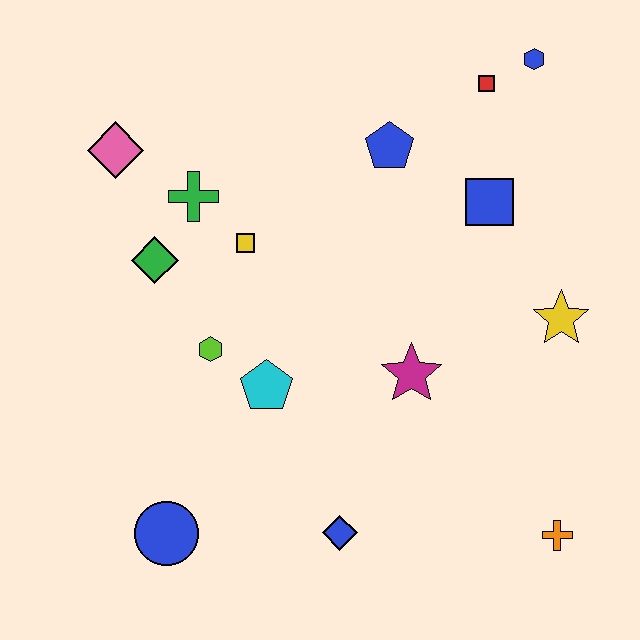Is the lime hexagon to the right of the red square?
No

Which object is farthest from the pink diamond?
The orange cross is farthest from the pink diamond.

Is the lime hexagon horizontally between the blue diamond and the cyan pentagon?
No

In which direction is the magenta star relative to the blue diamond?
The magenta star is above the blue diamond.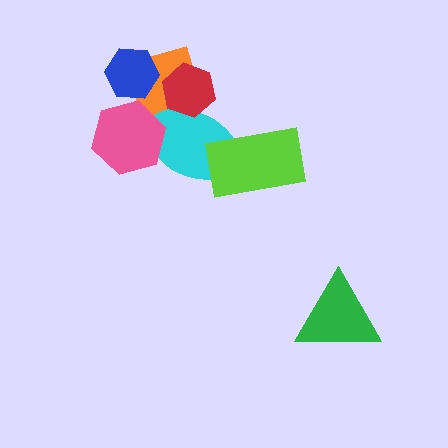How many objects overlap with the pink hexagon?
2 objects overlap with the pink hexagon.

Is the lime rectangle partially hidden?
No, no other shape covers it.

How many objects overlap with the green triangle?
0 objects overlap with the green triangle.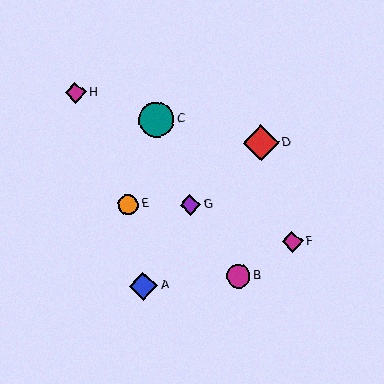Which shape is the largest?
The red diamond (labeled D) is the largest.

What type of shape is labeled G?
Shape G is a purple diamond.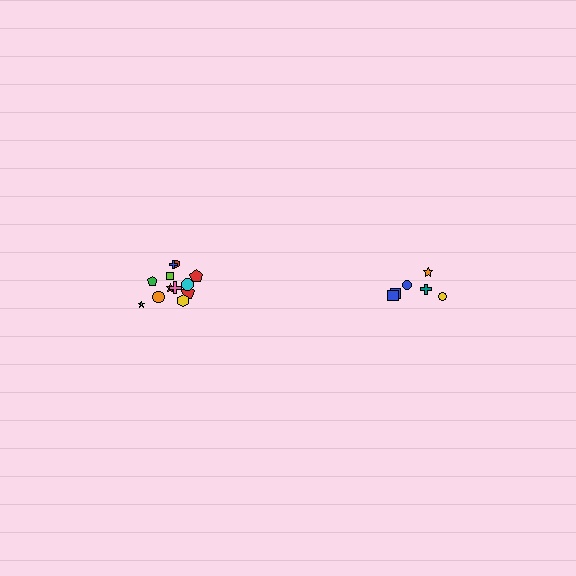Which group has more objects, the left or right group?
The left group.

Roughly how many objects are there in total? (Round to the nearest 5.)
Roughly 20 objects in total.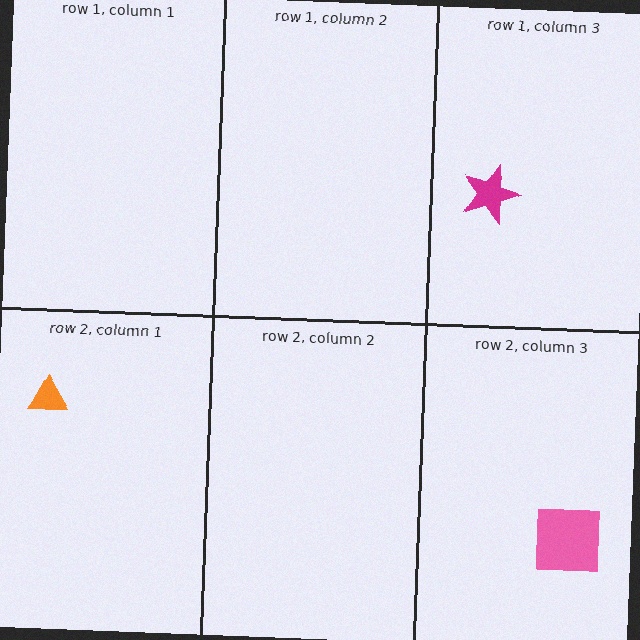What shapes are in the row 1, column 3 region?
The magenta star.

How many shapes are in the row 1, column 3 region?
1.